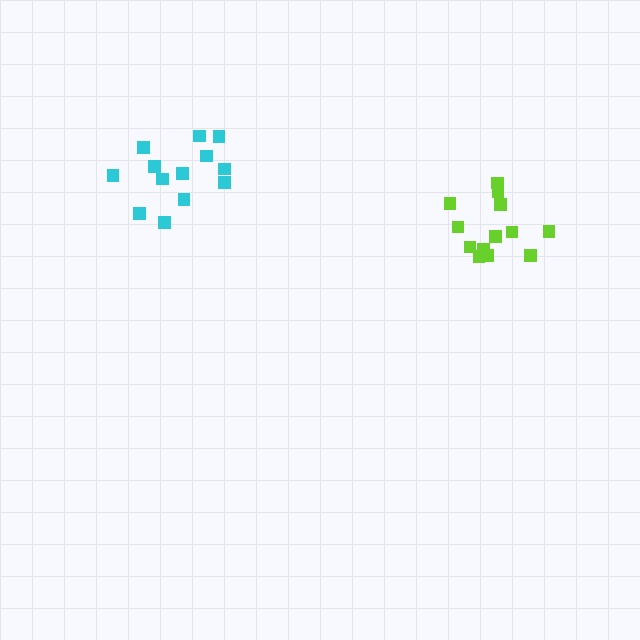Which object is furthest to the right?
The lime cluster is rightmost.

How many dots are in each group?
Group 1: 13 dots, Group 2: 13 dots (26 total).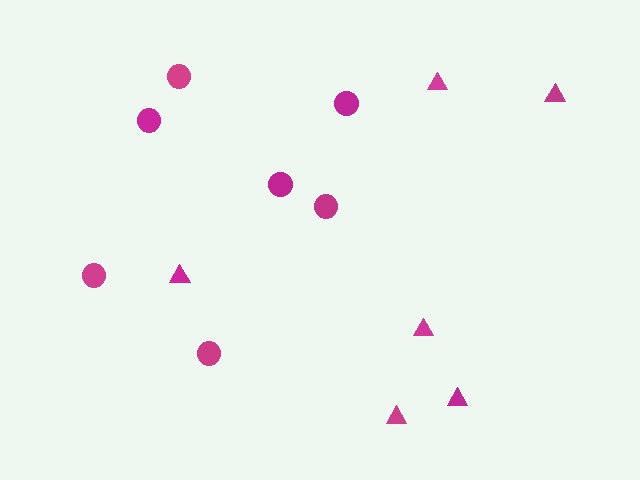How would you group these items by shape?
There are 2 groups: one group of triangles (6) and one group of circles (7).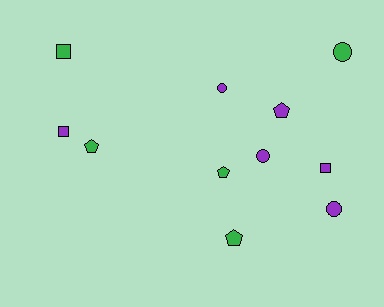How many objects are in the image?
There are 11 objects.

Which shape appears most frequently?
Pentagon, with 4 objects.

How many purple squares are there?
There are 2 purple squares.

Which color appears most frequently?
Purple, with 6 objects.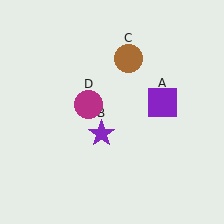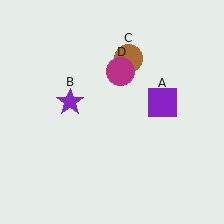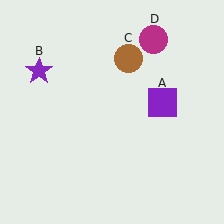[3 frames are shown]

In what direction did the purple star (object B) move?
The purple star (object B) moved up and to the left.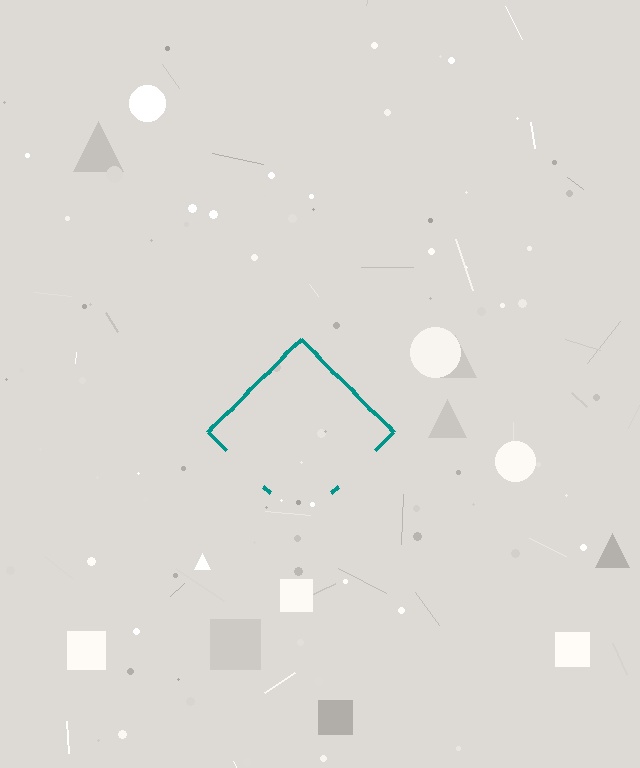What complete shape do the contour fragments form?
The contour fragments form a diamond.